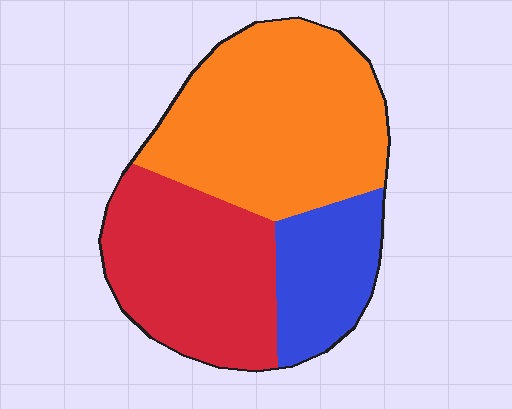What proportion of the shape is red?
Red covers roughly 35% of the shape.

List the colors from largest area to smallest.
From largest to smallest: orange, red, blue.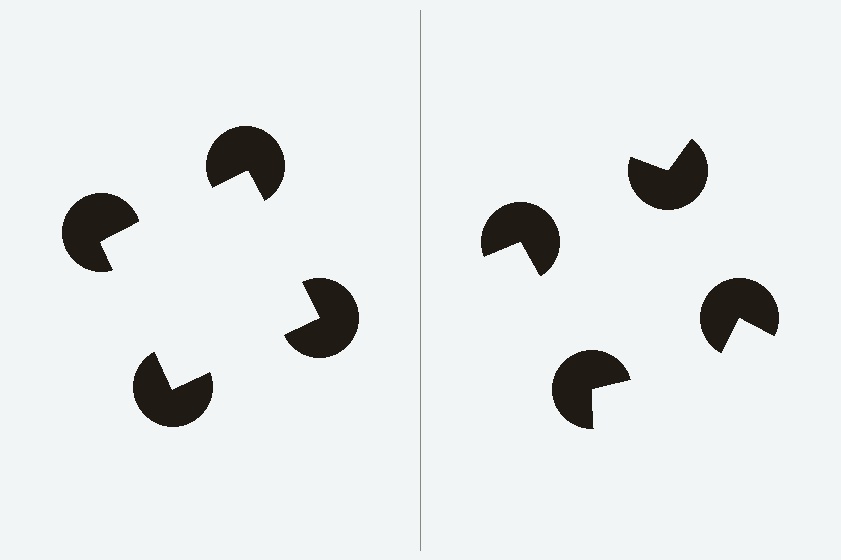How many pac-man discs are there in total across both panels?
8 — 4 on each side.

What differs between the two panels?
The pac-man discs are positioned identically on both sides; only the wedge orientations differ. On the left they align to a square; on the right they are misaligned.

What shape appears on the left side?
An illusory square.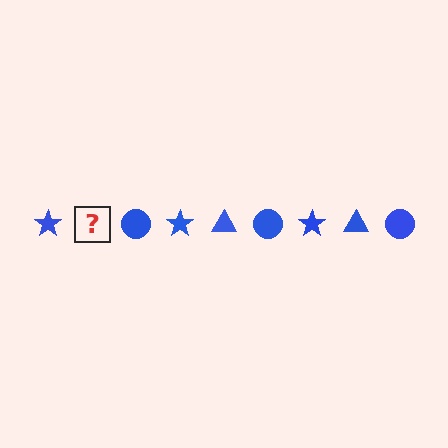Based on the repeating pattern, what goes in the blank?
The blank should be a blue triangle.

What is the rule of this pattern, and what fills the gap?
The rule is that the pattern cycles through star, triangle, circle shapes in blue. The gap should be filled with a blue triangle.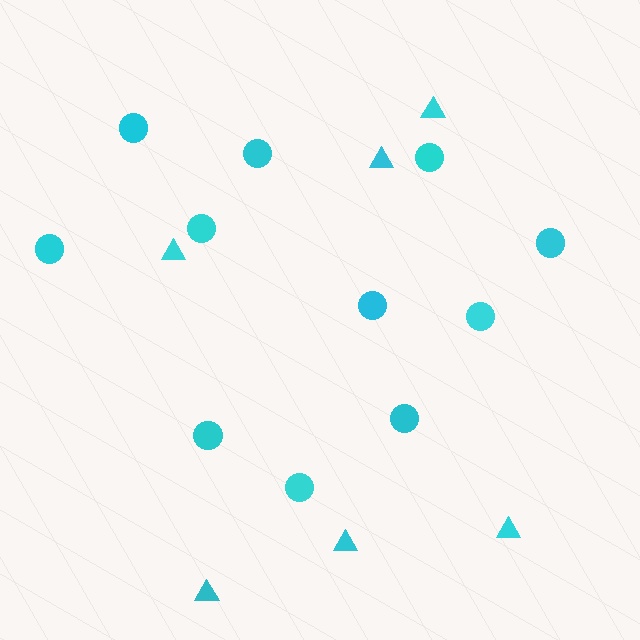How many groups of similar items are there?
There are 2 groups: one group of circles (11) and one group of triangles (6).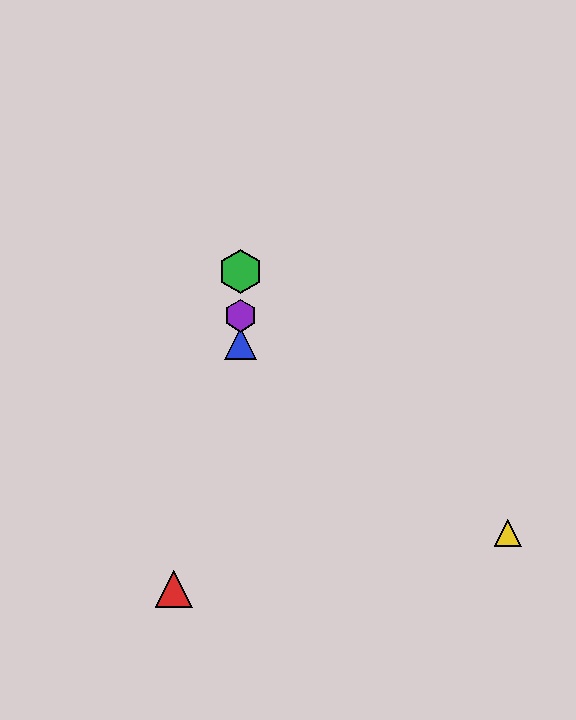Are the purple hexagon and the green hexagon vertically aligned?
Yes, both are at x≈241.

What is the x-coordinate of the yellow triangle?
The yellow triangle is at x≈508.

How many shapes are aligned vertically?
3 shapes (the blue triangle, the green hexagon, the purple hexagon) are aligned vertically.